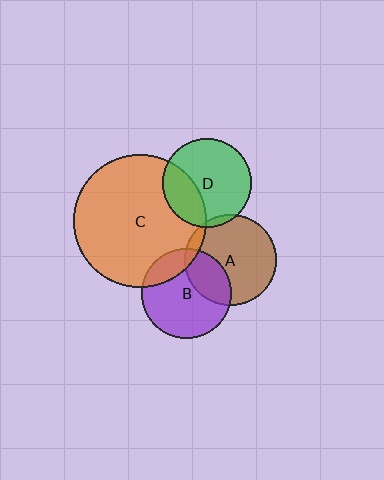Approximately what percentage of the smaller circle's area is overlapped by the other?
Approximately 5%.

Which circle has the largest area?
Circle C (orange).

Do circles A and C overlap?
Yes.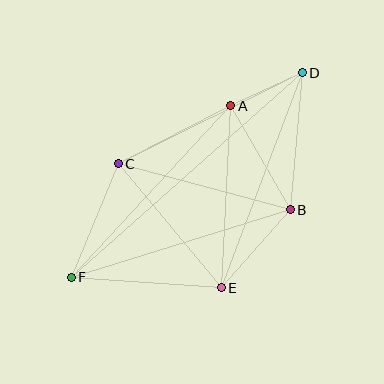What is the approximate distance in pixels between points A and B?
The distance between A and B is approximately 120 pixels.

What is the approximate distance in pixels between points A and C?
The distance between A and C is approximately 126 pixels.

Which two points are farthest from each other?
Points D and F are farthest from each other.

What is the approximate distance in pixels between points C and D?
The distance between C and D is approximately 205 pixels.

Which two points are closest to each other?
Points A and D are closest to each other.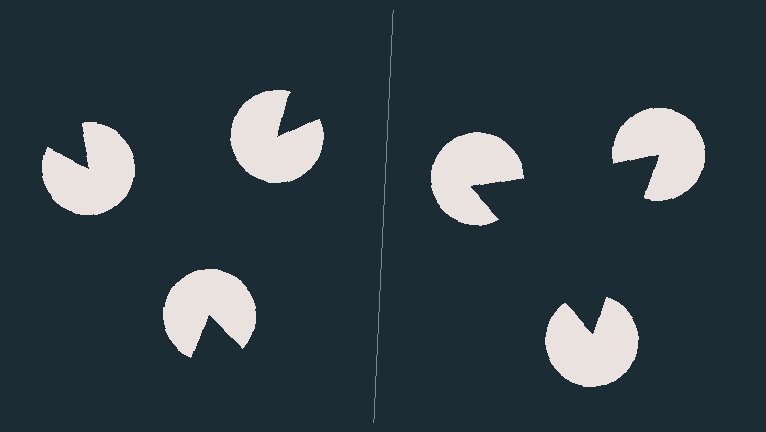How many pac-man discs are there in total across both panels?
6 — 3 on each side.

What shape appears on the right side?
An illusory triangle.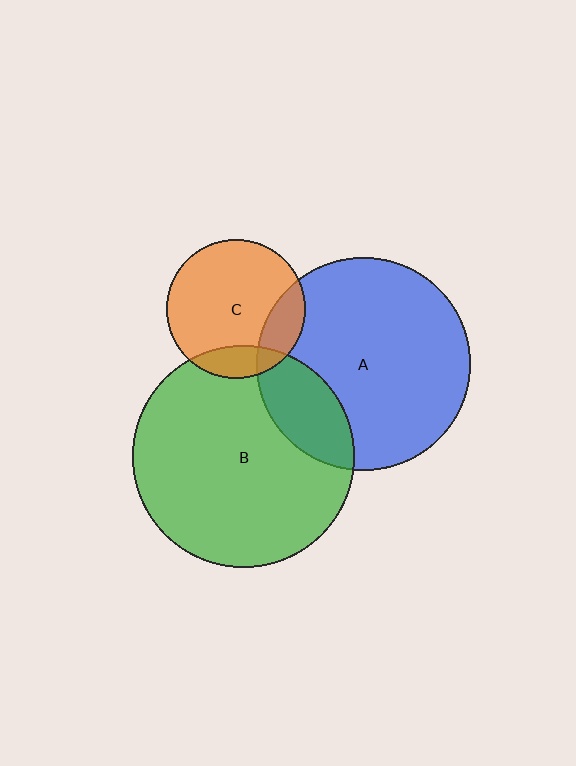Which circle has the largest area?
Circle B (green).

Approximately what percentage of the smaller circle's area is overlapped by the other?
Approximately 15%.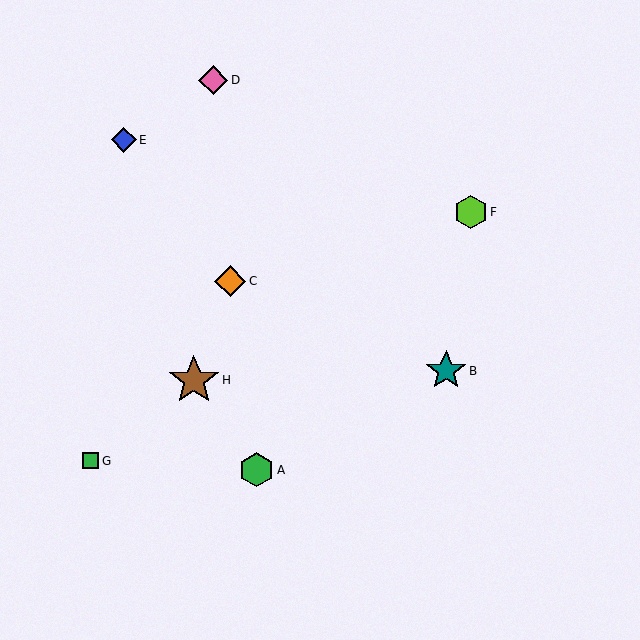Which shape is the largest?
The brown star (labeled H) is the largest.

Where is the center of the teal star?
The center of the teal star is at (446, 371).